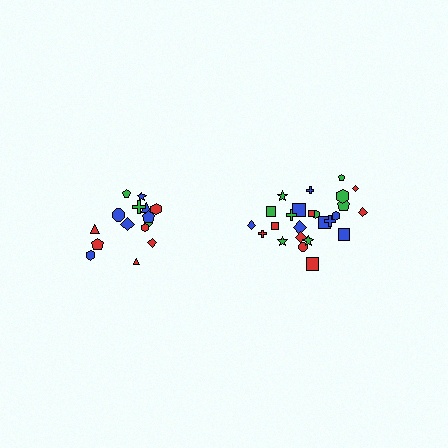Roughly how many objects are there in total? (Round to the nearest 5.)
Roughly 40 objects in total.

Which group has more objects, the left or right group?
The right group.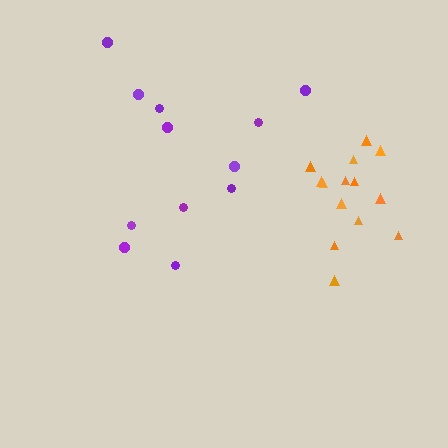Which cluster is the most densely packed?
Orange.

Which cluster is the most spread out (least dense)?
Purple.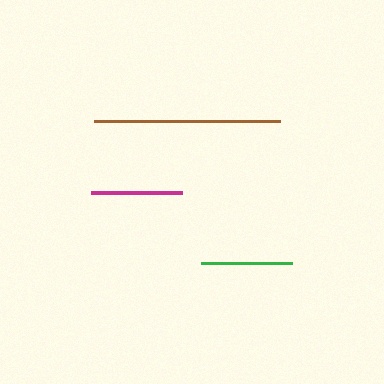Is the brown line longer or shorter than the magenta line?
The brown line is longer than the magenta line.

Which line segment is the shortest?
The green line is the shortest at approximately 91 pixels.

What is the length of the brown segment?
The brown segment is approximately 186 pixels long.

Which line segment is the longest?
The brown line is the longest at approximately 186 pixels.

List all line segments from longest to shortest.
From longest to shortest: brown, magenta, green.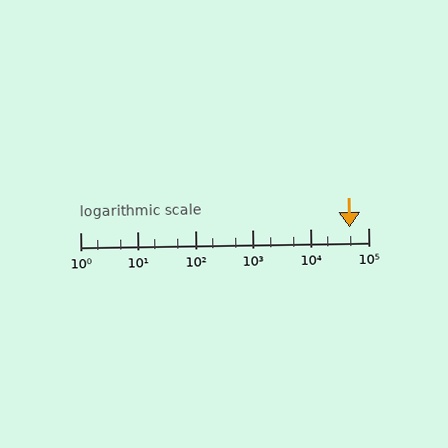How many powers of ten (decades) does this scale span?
The scale spans 5 decades, from 1 to 100000.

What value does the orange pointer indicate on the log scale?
The pointer indicates approximately 48000.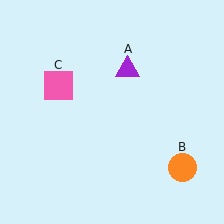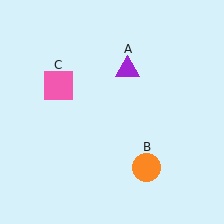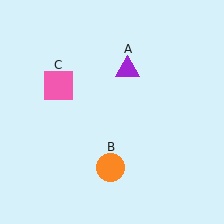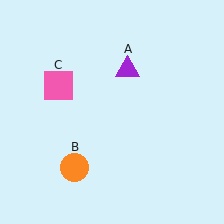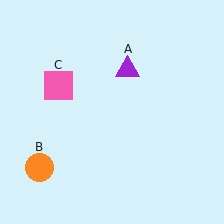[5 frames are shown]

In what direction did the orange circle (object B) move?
The orange circle (object B) moved left.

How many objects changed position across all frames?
1 object changed position: orange circle (object B).